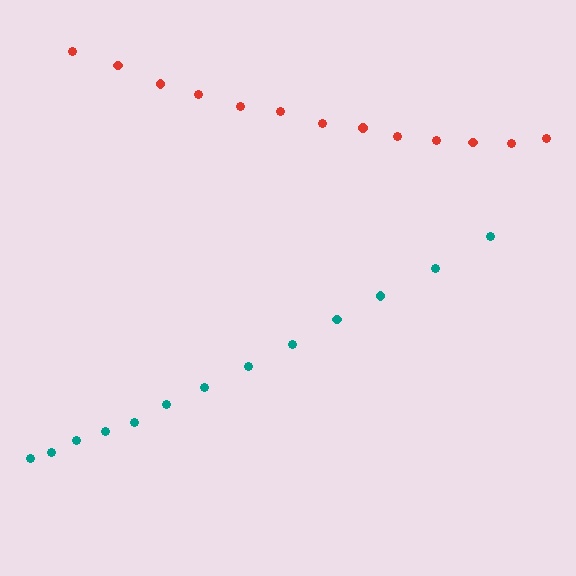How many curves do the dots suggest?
There are 2 distinct paths.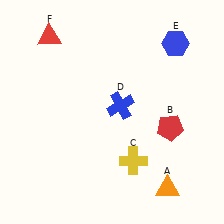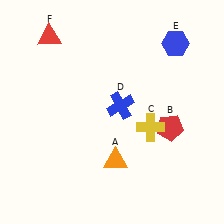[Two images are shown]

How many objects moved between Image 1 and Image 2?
2 objects moved between the two images.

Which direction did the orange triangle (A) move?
The orange triangle (A) moved left.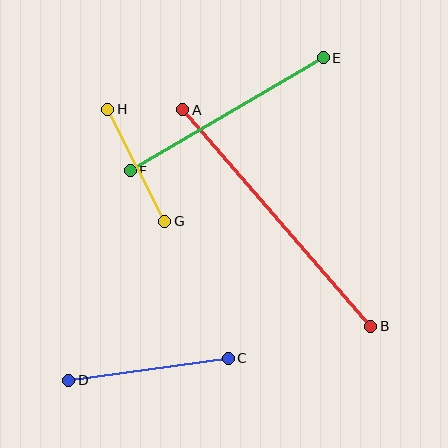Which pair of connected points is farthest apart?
Points A and B are farthest apart.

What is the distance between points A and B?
The distance is approximately 287 pixels.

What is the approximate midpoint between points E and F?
The midpoint is at approximately (227, 114) pixels.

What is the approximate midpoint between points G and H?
The midpoint is at approximately (136, 165) pixels.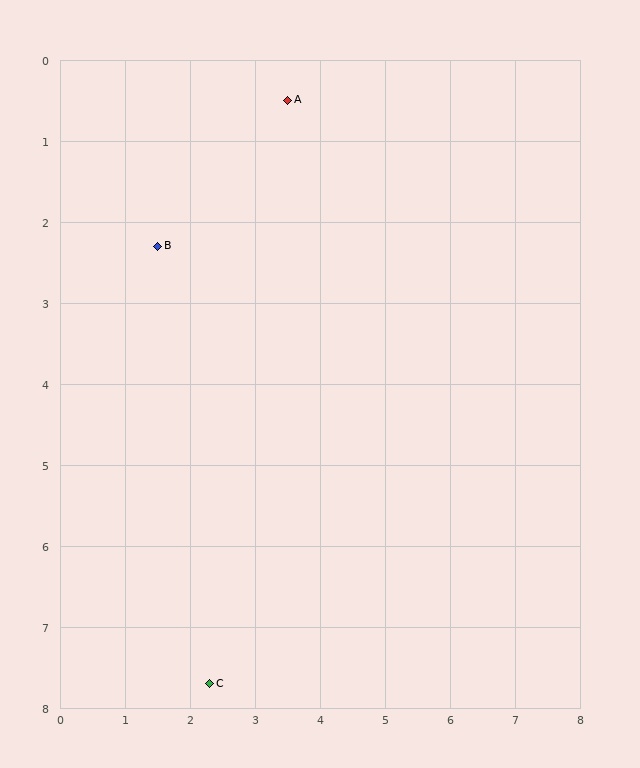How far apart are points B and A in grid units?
Points B and A are about 2.7 grid units apart.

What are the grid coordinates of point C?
Point C is at approximately (2.3, 7.7).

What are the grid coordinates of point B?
Point B is at approximately (1.5, 2.3).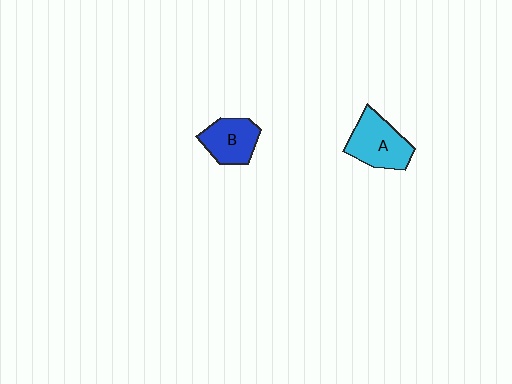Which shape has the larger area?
Shape A (cyan).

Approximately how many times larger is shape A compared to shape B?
Approximately 1.2 times.